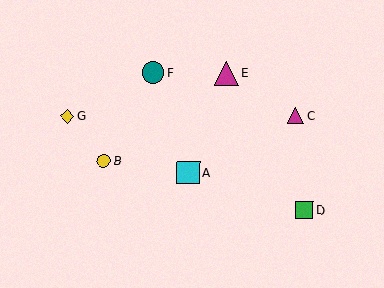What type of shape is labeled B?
Shape B is a yellow circle.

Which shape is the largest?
The magenta triangle (labeled E) is the largest.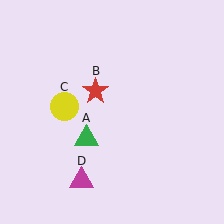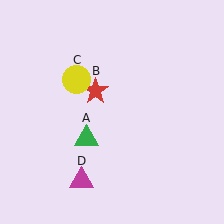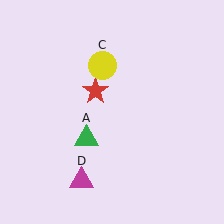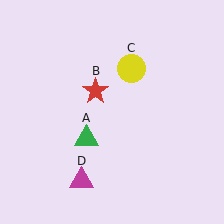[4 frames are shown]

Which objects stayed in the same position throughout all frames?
Green triangle (object A) and red star (object B) and magenta triangle (object D) remained stationary.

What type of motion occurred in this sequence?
The yellow circle (object C) rotated clockwise around the center of the scene.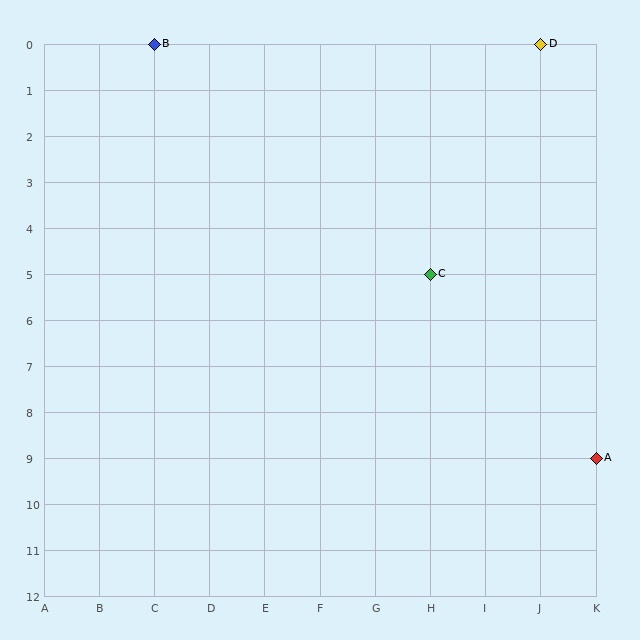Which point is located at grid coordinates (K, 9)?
Point A is at (K, 9).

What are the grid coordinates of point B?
Point B is at grid coordinates (C, 0).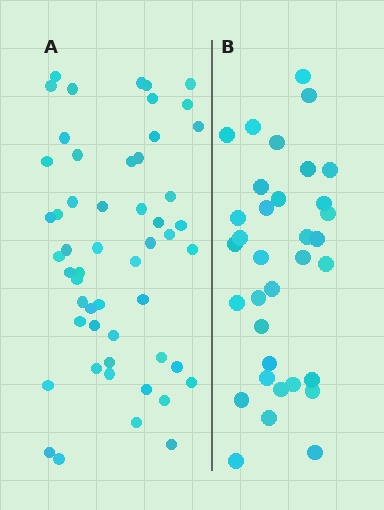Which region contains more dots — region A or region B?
Region A (the left region) has more dots.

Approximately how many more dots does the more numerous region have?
Region A has approximately 20 more dots than region B.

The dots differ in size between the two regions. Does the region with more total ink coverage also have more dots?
No. Region B has more total ink coverage because its dots are larger, but region A actually contains more individual dots. Total area can be misleading — the number of items is what matters here.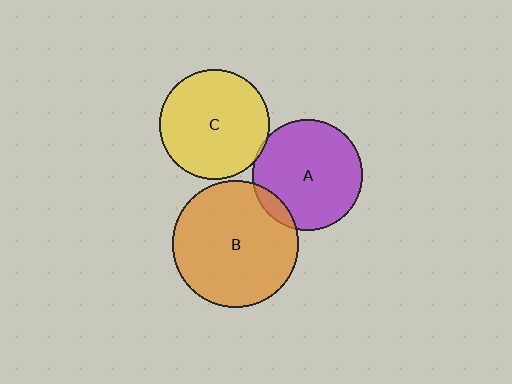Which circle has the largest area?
Circle B (orange).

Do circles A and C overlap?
Yes.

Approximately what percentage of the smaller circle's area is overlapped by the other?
Approximately 5%.